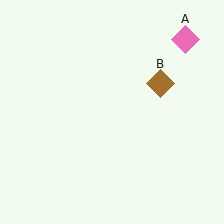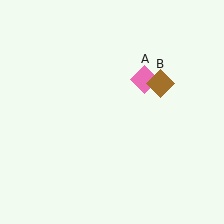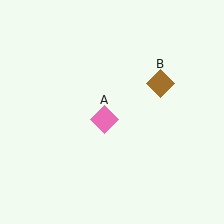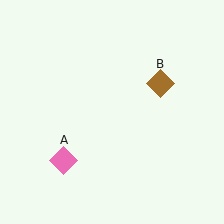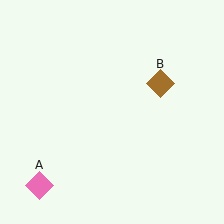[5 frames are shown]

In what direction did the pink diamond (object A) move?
The pink diamond (object A) moved down and to the left.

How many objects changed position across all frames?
1 object changed position: pink diamond (object A).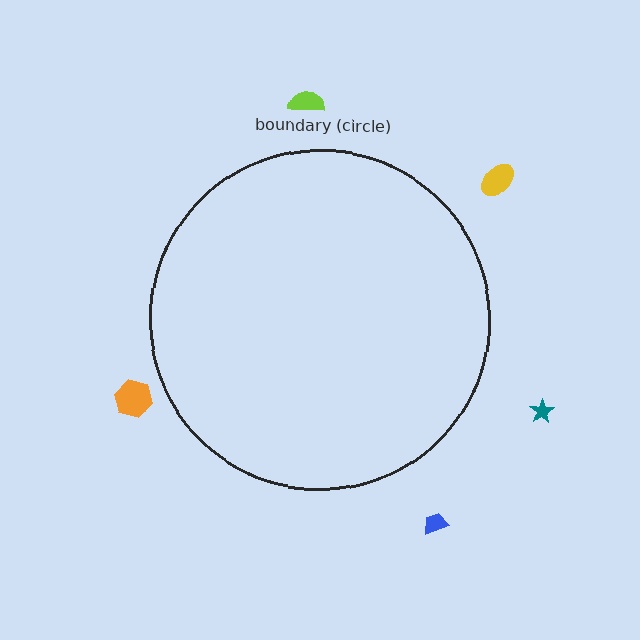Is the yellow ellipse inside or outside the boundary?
Outside.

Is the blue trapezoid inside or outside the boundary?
Outside.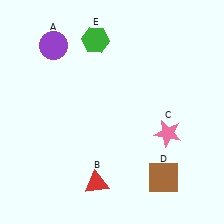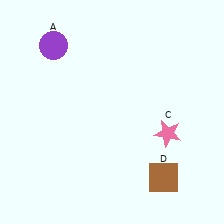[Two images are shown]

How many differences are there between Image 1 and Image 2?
There are 2 differences between the two images.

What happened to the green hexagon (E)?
The green hexagon (E) was removed in Image 2. It was in the top-left area of Image 1.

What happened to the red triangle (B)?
The red triangle (B) was removed in Image 2. It was in the bottom-left area of Image 1.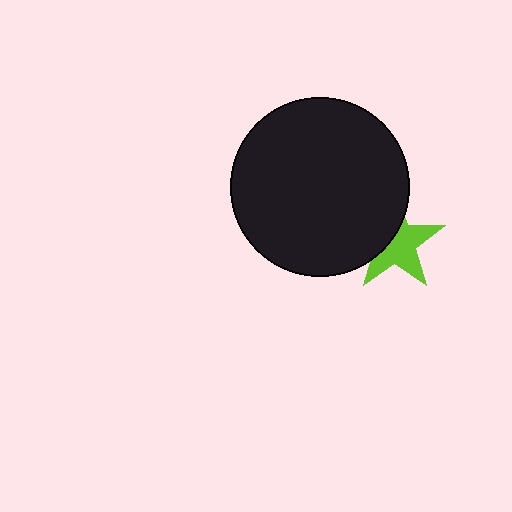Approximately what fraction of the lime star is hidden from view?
Roughly 40% of the lime star is hidden behind the black circle.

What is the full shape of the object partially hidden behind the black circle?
The partially hidden object is a lime star.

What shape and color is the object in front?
The object in front is a black circle.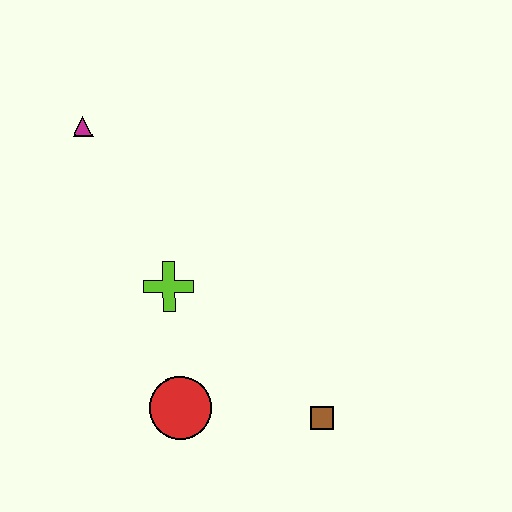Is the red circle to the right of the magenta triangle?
Yes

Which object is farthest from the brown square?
The magenta triangle is farthest from the brown square.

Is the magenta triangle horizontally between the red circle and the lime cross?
No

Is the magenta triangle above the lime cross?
Yes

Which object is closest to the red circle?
The lime cross is closest to the red circle.